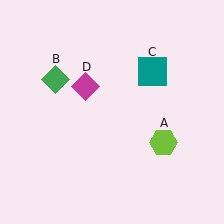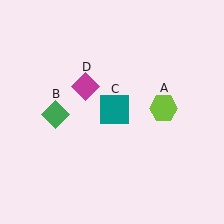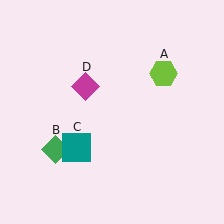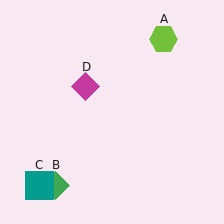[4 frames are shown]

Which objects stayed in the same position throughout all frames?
Magenta diamond (object D) remained stationary.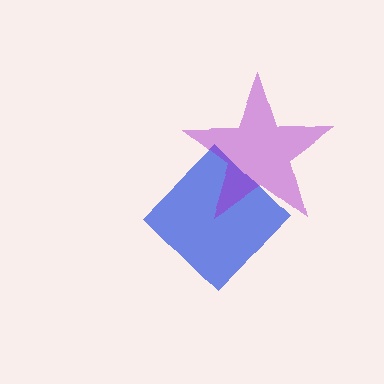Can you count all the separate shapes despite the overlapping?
Yes, there are 2 separate shapes.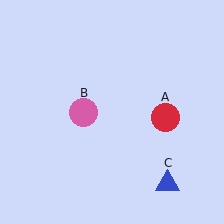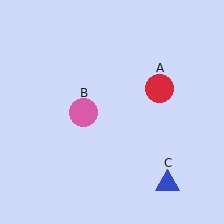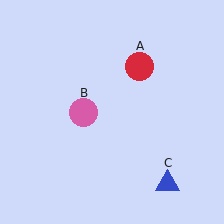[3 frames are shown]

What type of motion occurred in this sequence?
The red circle (object A) rotated counterclockwise around the center of the scene.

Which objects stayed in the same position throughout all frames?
Pink circle (object B) and blue triangle (object C) remained stationary.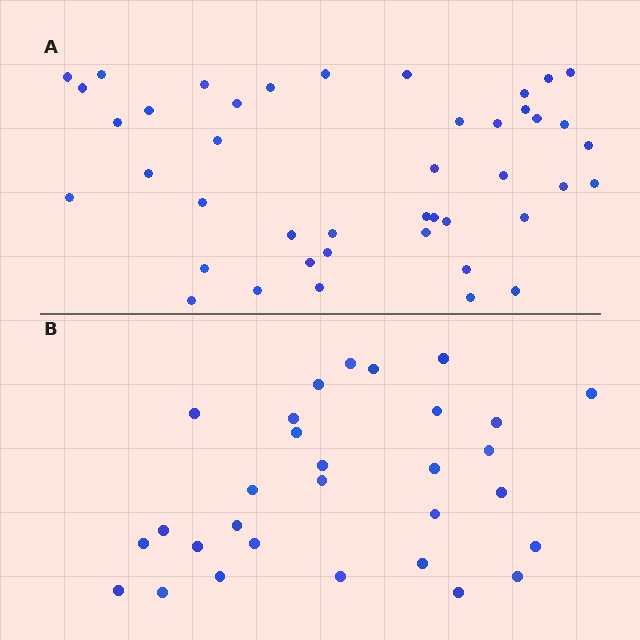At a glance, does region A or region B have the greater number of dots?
Region A (the top region) has more dots.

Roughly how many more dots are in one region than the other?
Region A has approximately 15 more dots than region B.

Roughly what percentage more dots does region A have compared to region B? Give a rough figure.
About 45% more.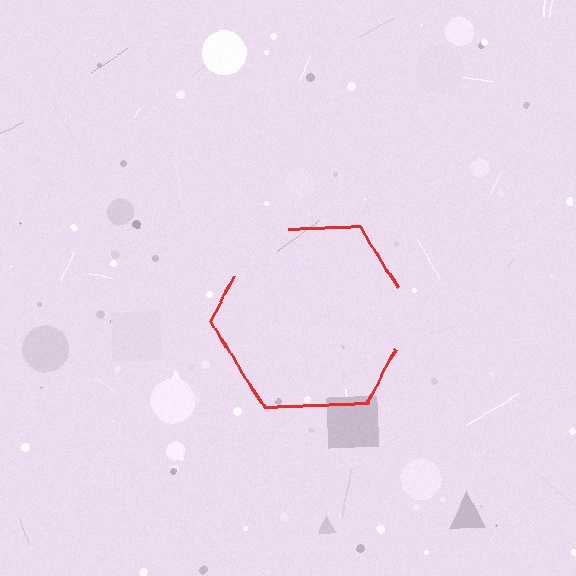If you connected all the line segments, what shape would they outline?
They would outline a hexagon.